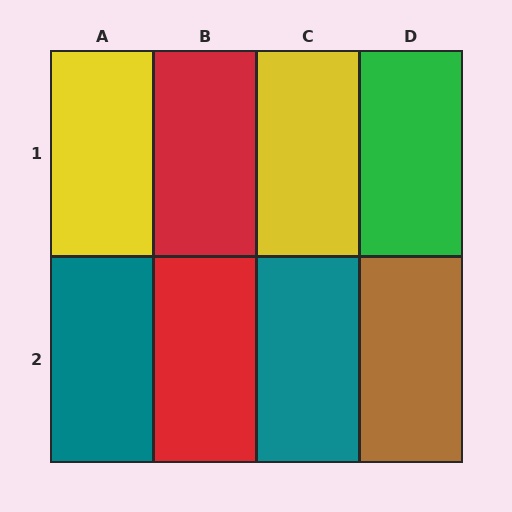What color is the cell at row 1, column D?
Green.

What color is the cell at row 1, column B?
Red.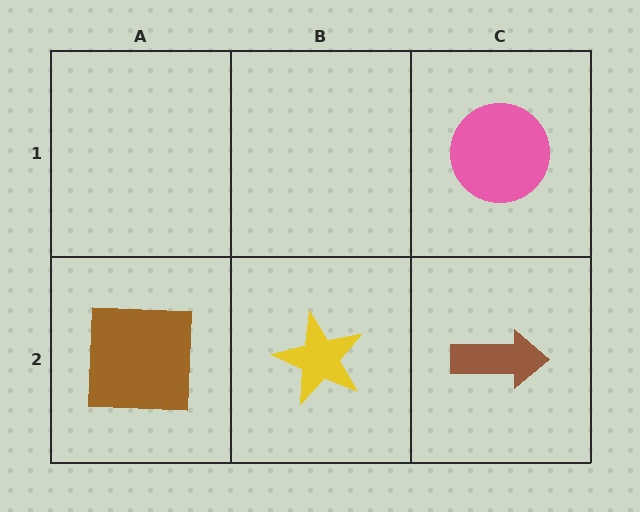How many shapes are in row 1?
1 shape.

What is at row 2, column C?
A brown arrow.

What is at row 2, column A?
A brown square.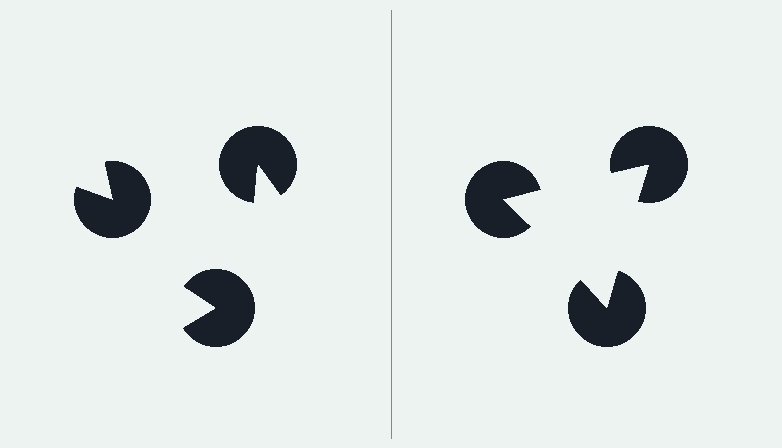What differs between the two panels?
The pac-man discs are positioned identically on both sides; only the wedge orientations differ. On the right they align to a triangle; on the left they are misaligned.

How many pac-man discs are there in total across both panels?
6 — 3 on each side.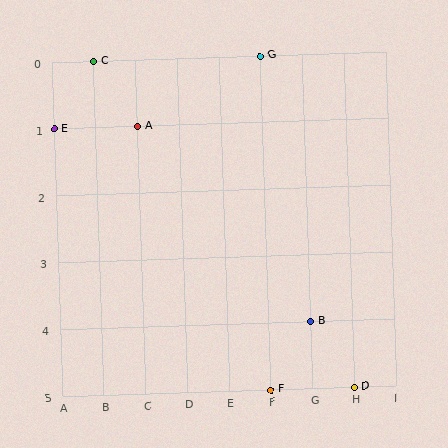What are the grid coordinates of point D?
Point D is at grid coordinates (H, 5).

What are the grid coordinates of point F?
Point F is at grid coordinates (F, 5).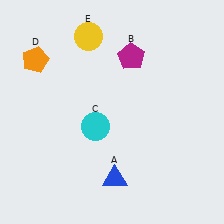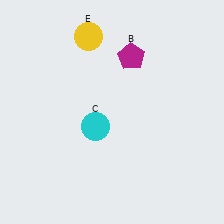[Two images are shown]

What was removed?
The orange pentagon (D), the blue triangle (A) were removed in Image 2.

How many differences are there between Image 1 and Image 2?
There are 2 differences between the two images.